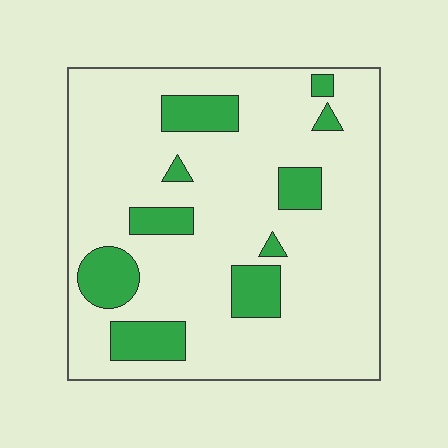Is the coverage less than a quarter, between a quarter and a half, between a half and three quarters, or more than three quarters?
Less than a quarter.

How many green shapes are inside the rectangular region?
10.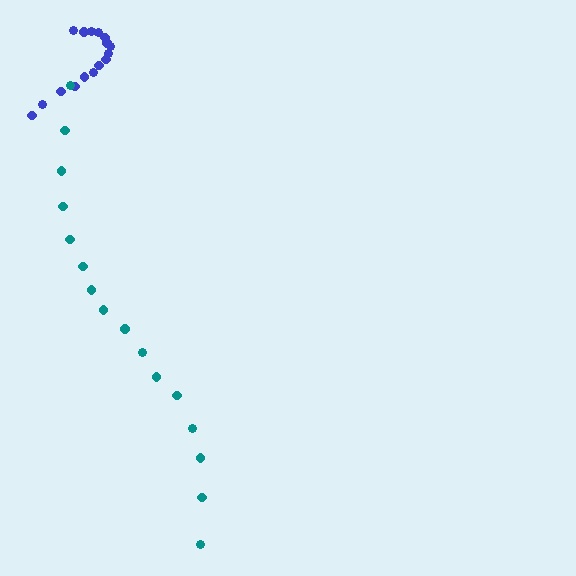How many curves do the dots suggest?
There are 2 distinct paths.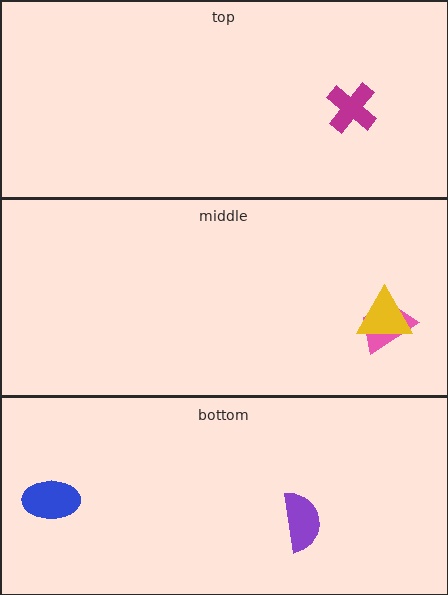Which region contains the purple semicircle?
The bottom region.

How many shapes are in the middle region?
2.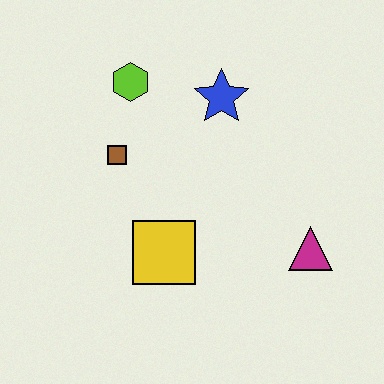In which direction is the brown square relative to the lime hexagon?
The brown square is below the lime hexagon.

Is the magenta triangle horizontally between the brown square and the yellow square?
No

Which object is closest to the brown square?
The lime hexagon is closest to the brown square.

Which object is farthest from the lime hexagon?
The magenta triangle is farthest from the lime hexagon.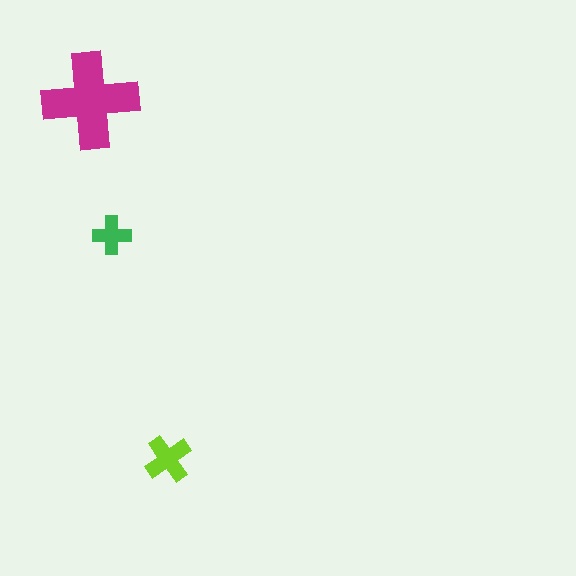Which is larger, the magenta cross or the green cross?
The magenta one.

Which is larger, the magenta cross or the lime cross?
The magenta one.